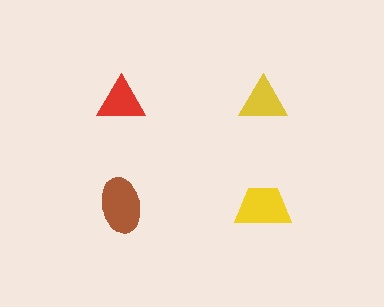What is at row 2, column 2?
A yellow trapezoid.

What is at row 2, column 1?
A brown ellipse.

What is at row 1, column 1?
A red triangle.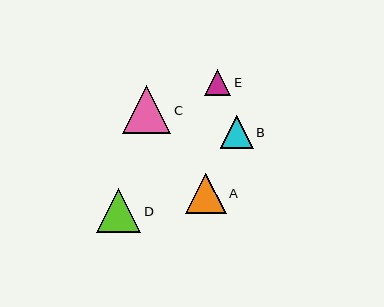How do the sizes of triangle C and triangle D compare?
Triangle C and triangle D are approximately the same size.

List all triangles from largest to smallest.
From largest to smallest: C, D, A, B, E.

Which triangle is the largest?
Triangle C is the largest with a size of approximately 48 pixels.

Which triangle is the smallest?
Triangle E is the smallest with a size of approximately 27 pixels.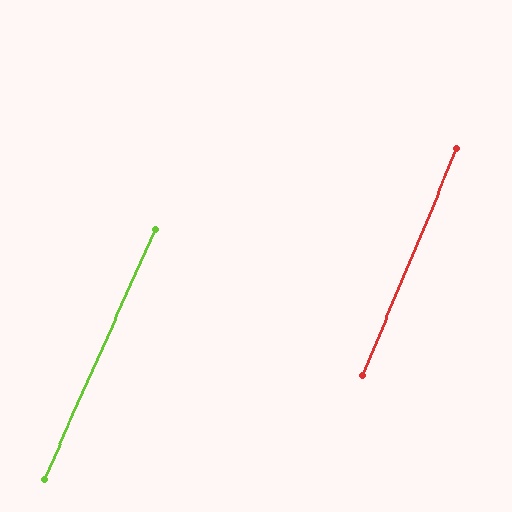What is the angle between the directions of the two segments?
Approximately 1 degree.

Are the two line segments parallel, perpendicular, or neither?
Parallel — their directions differ by only 1.2°.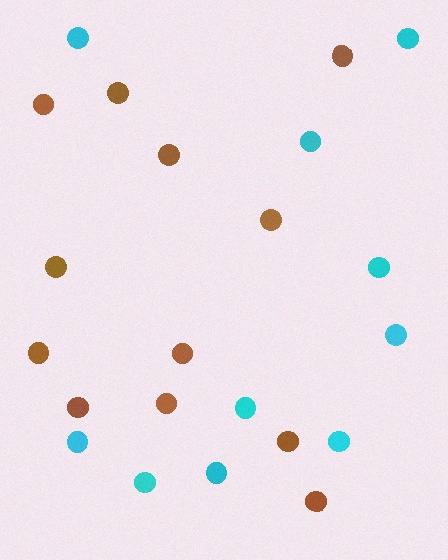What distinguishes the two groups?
There are 2 groups: one group of brown circles (12) and one group of cyan circles (10).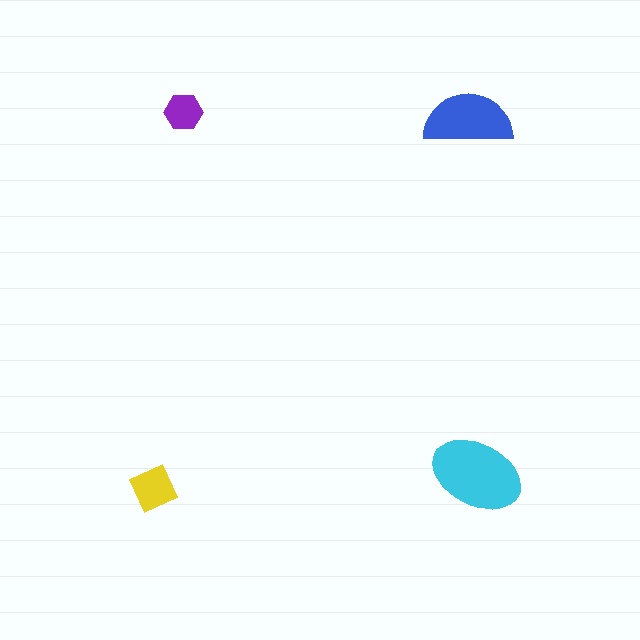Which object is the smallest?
The purple hexagon.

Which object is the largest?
The cyan ellipse.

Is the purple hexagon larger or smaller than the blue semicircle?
Smaller.